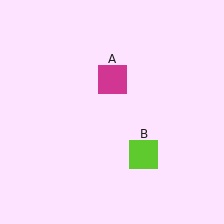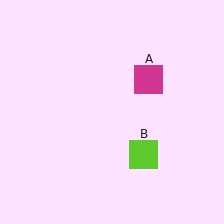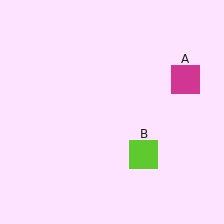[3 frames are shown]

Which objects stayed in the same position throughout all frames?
Lime square (object B) remained stationary.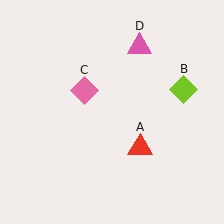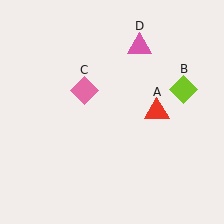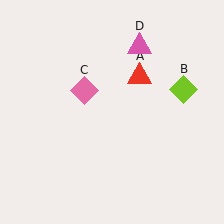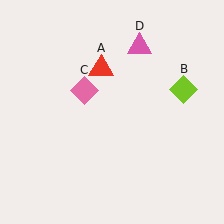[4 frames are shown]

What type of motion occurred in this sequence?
The red triangle (object A) rotated counterclockwise around the center of the scene.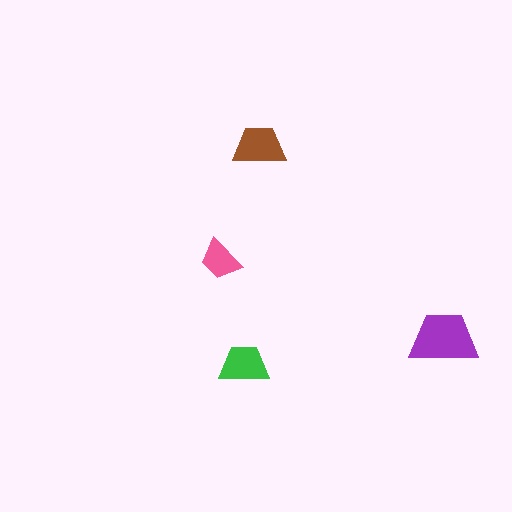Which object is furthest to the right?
The purple trapezoid is rightmost.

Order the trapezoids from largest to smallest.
the purple one, the brown one, the green one, the pink one.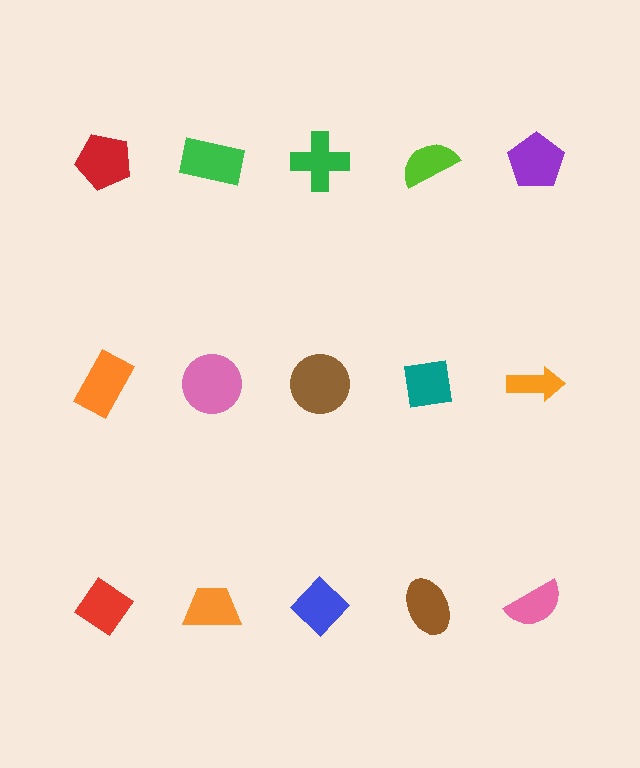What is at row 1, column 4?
A lime semicircle.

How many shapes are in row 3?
5 shapes.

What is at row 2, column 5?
An orange arrow.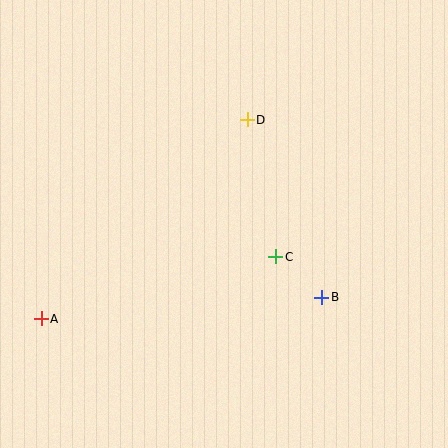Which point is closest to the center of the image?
Point C at (276, 257) is closest to the center.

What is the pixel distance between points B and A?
The distance between B and A is 282 pixels.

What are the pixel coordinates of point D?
Point D is at (247, 120).